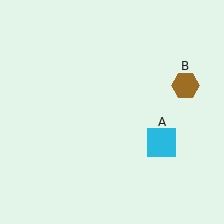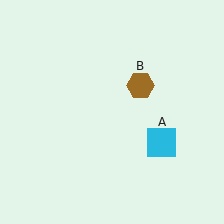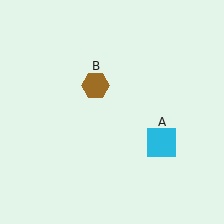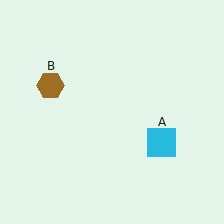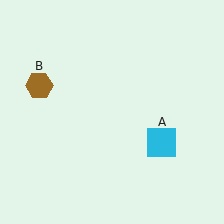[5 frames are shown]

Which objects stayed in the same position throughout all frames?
Cyan square (object A) remained stationary.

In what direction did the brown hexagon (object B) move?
The brown hexagon (object B) moved left.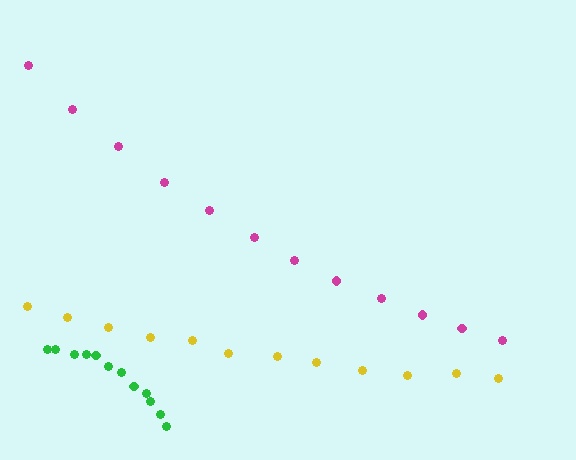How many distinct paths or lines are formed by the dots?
There are 3 distinct paths.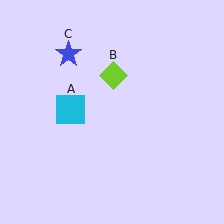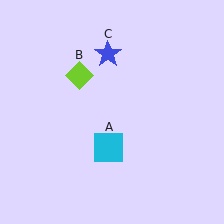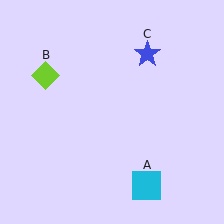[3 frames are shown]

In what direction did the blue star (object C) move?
The blue star (object C) moved right.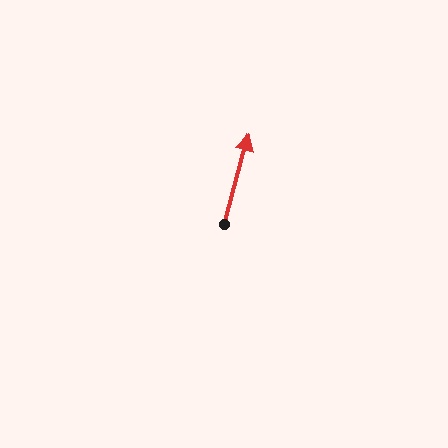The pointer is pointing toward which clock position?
Roughly 1 o'clock.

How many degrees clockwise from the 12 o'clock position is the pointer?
Approximately 15 degrees.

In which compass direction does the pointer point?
North.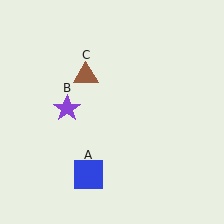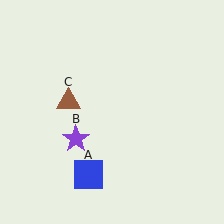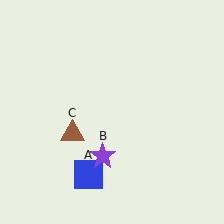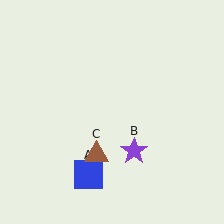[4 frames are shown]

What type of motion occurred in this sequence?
The purple star (object B), brown triangle (object C) rotated counterclockwise around the center of the scene.